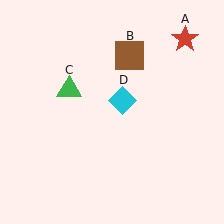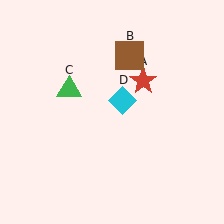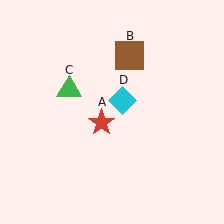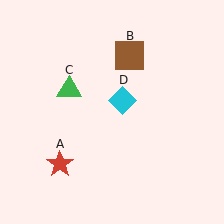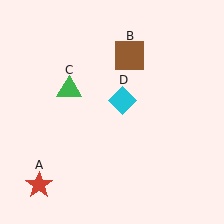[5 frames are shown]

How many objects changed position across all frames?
1 object changed position: red star (object A).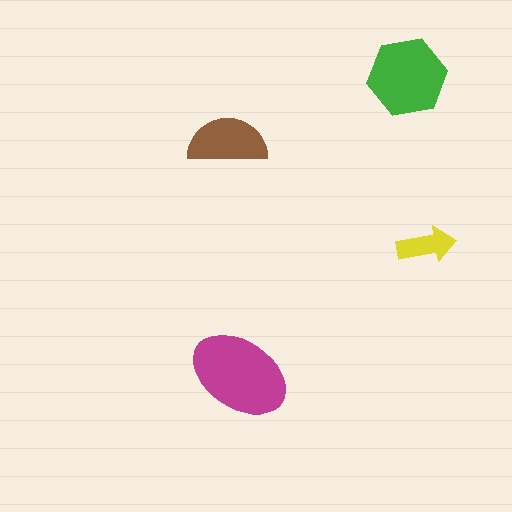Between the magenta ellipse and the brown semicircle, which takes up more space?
The magenta ellipse.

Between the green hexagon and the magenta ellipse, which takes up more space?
The magenta ellipse.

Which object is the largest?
The magenta ellipse.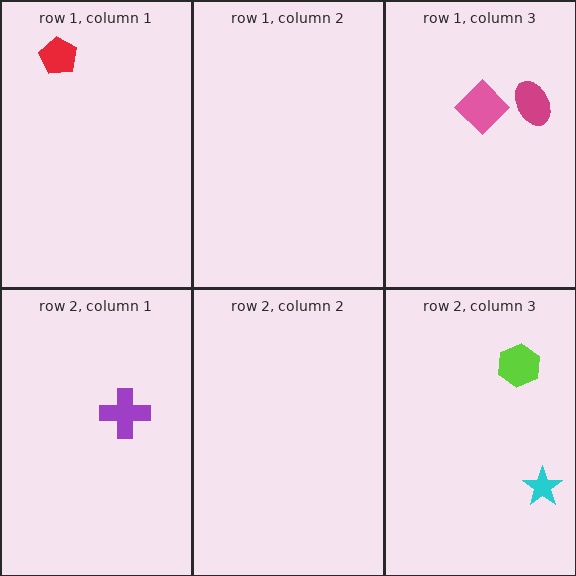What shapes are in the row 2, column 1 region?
The purple cross.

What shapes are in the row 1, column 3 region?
The magenta ellipse, the pink diamond.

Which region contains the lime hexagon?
The row 2, column 3 region.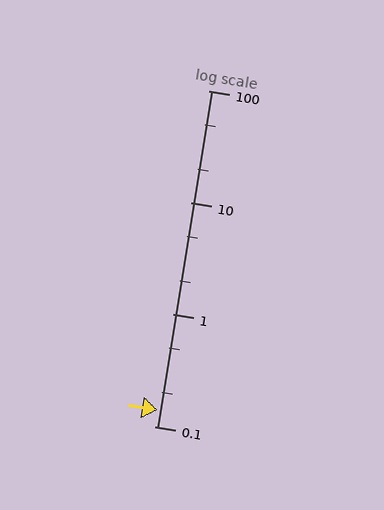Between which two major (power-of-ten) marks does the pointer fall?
The pointer is between 0.1 and 1.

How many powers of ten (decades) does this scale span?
The scale spans 3 decades, from 0.1 to 100.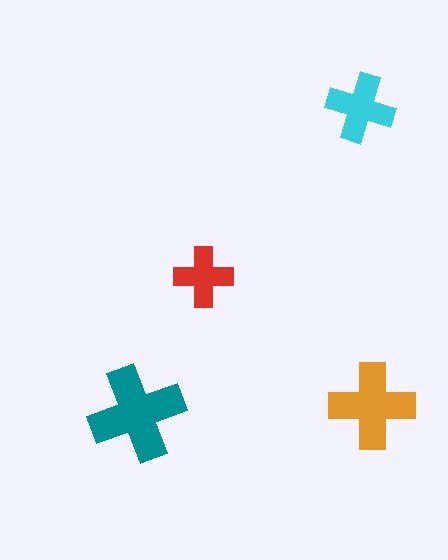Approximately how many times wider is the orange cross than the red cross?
About 1.5 times wider.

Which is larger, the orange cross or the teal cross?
The teal one.